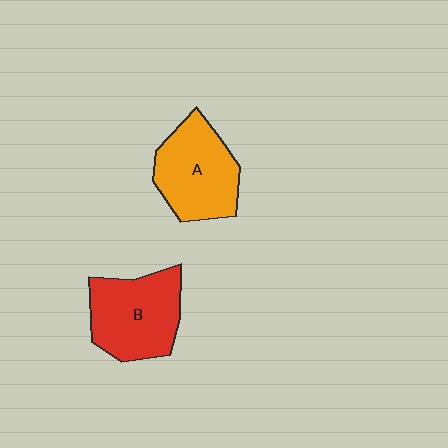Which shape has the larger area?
Shape B (red).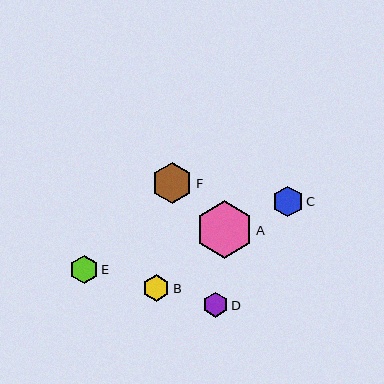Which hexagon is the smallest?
Hexagon D is the smallest with a size of approximately 25 pixels.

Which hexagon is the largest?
Hexagon A is the largest with a size of approximately 58 pixels.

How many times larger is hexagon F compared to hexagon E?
Hexagon F is approximately 1.4 times the size of hexagon E.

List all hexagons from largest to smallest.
From largest to smallest: A, F, C, E, B, D.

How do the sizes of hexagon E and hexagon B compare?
Hexagon E and hexagon B are approximately the same size.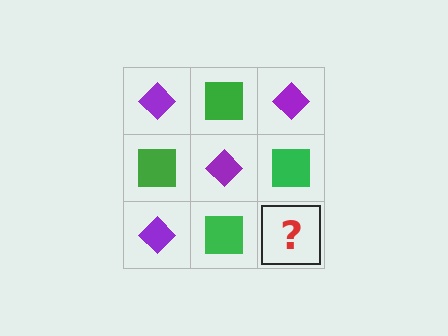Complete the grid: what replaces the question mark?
The question mark should be replaced with a purple diamond.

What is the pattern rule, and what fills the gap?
The rule is that it alternates purple diamond and green square in a checkerboard pattern. The gap should be filled with a purple diamond.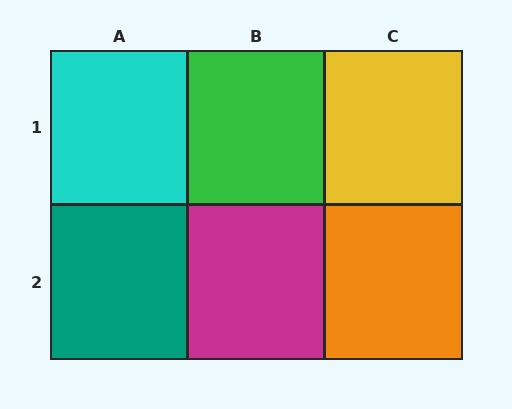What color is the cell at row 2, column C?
Orange.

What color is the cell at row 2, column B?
Magenta.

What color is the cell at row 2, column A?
Teal.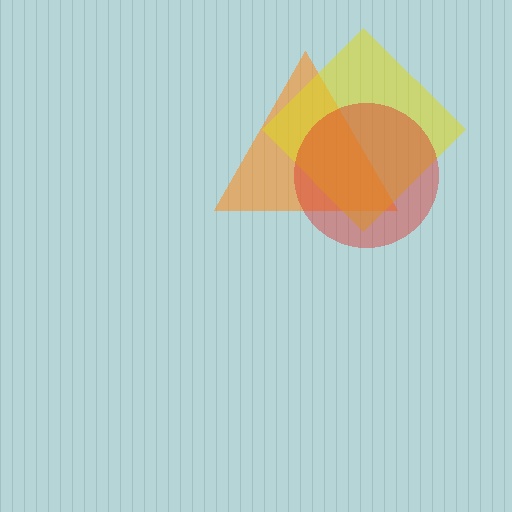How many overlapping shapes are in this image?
There are 3 overlapping shapes in the image.